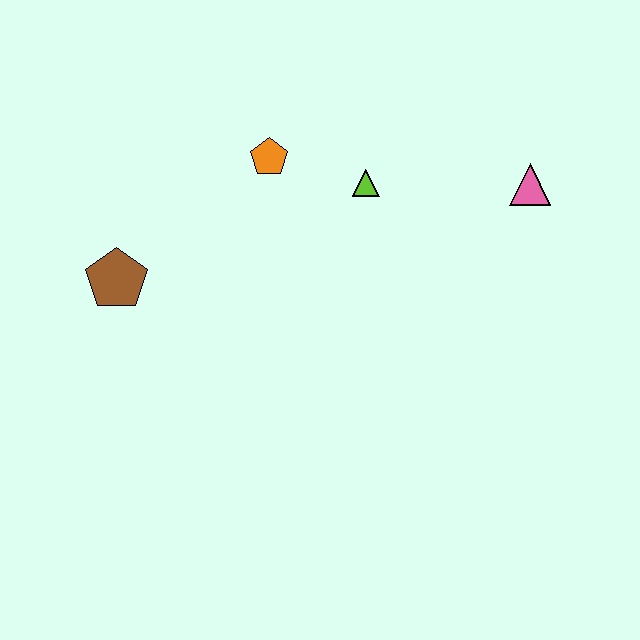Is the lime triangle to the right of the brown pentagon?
Yes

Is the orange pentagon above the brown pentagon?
Yes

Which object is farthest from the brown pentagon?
The pink triangle is farthest from the brown pentagon.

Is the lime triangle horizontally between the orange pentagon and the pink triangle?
Yes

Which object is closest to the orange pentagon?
The lime triangle is closest to the orange pentagon.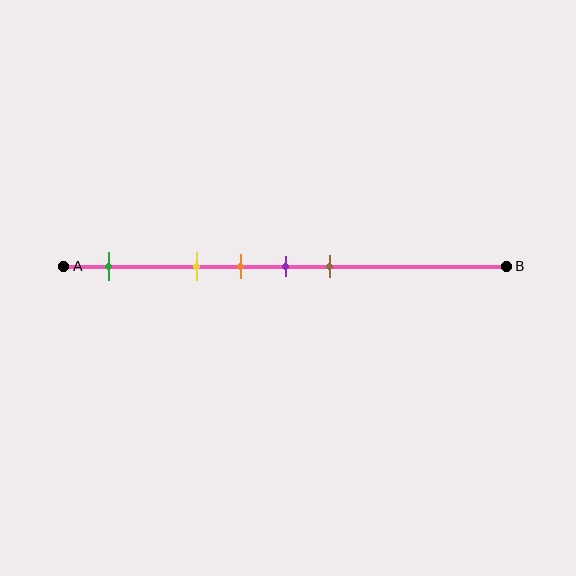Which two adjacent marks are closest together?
The orange and purple marks are the closest adjacent pair.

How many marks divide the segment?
There are 5 marks dividing the segment.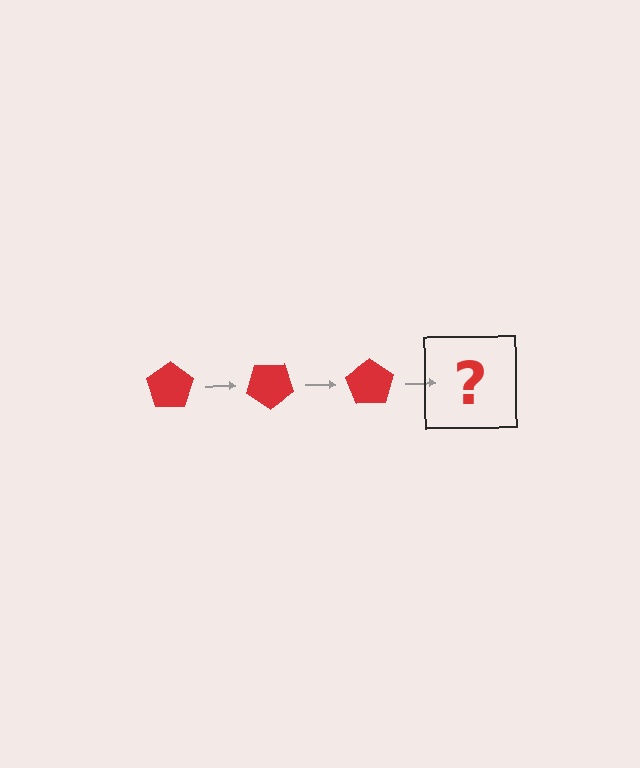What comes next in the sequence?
The next element should be a red pentagon rotated 105 degrees.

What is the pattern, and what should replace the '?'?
The pattern is that the pentagon rotates 35 degrees each step. The '?' should be a red pentagon rotated 105 degrees.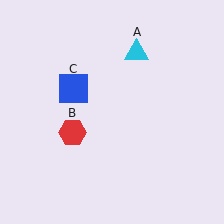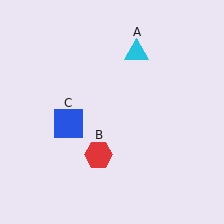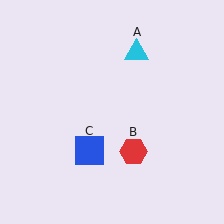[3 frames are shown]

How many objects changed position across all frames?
2 objects changed position: red hexagon (object B), blue square (object C).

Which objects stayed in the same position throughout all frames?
Cyan triangle (object A) remained stationary.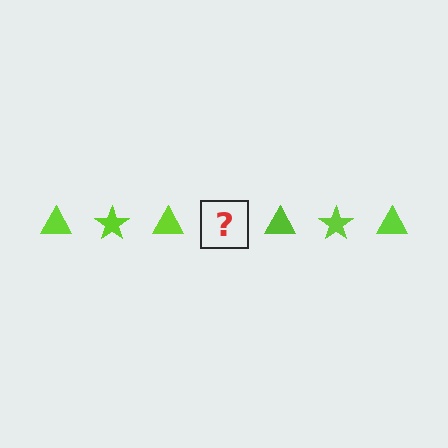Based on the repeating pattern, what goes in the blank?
The blank should be a lime star.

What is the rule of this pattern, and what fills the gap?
The rule is that the pattern cycles through triangle, star shapes in lime. The gap should be filled with a lime star.